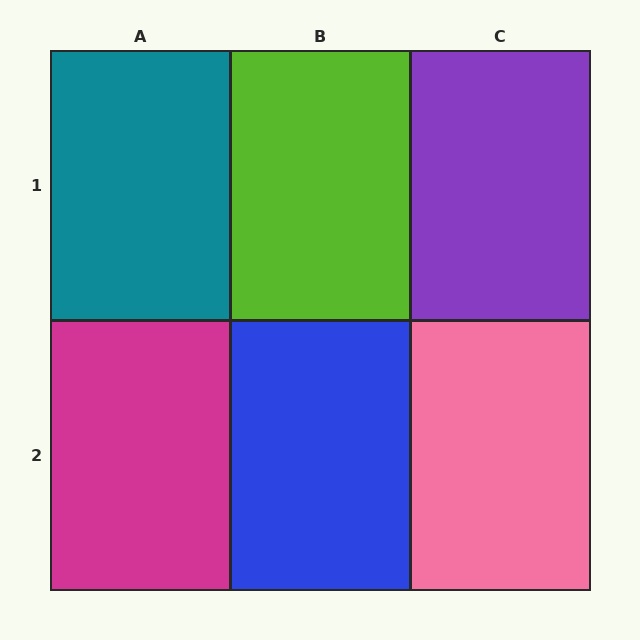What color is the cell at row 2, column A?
Magenta.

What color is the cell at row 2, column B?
Blue.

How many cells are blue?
1 cell is blue.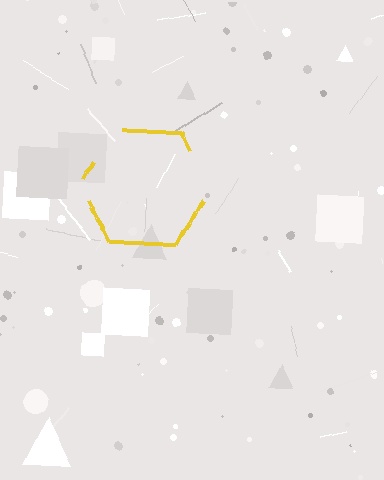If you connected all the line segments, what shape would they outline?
They would outline a hexagon.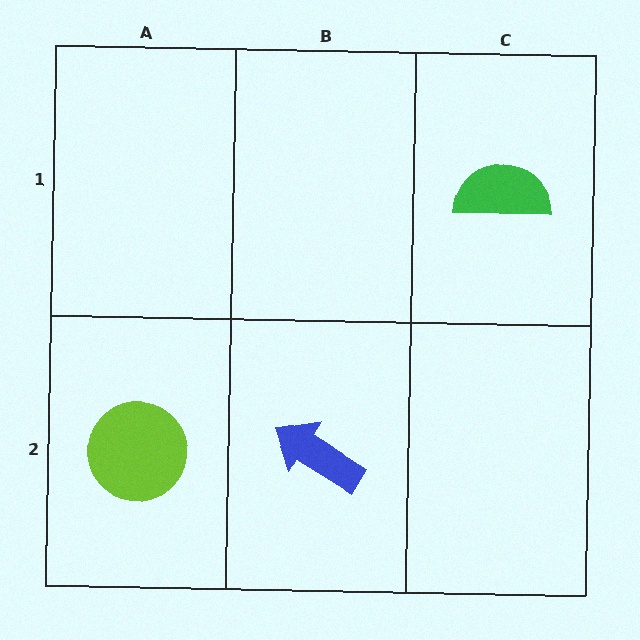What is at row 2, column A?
A lime circle.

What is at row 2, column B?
A blue arrow.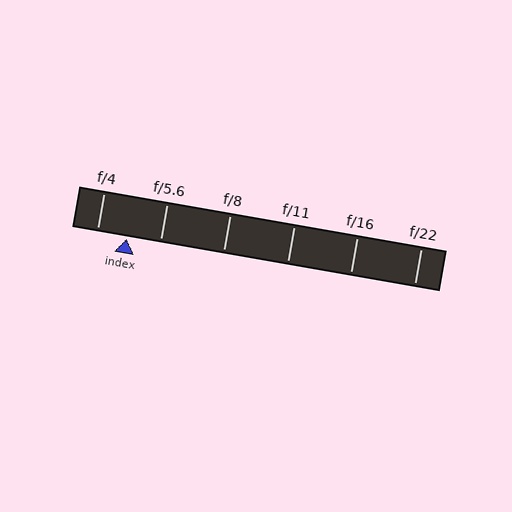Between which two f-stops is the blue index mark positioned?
The index mark is between f/4 and f/5.6.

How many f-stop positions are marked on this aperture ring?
There are 6 f-stop positions marked.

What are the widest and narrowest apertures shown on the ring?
The widest aperture shown is f/4 and the narrowest is f/22.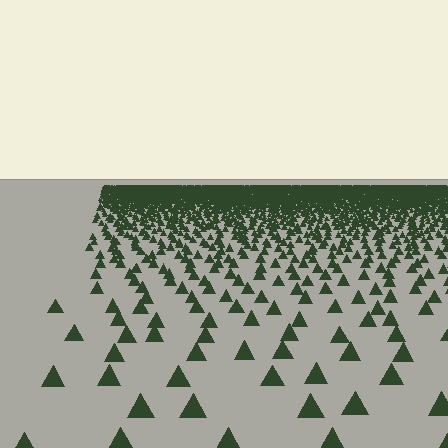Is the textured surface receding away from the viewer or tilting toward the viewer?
The surface is receding away from the viewer. Texture elements get smaller and denser toward the top.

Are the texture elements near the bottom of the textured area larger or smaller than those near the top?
Larger. Near the bottom, elements are closer to the viewer and appear at a bigger on-screen size.